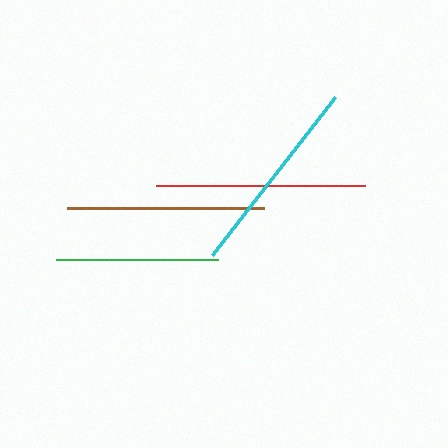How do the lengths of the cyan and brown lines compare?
The cyan and brown lines are approximately the same length.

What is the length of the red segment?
The red segment is approximately 209 pixels long.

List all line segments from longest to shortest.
From longest to shortest: red, cyan, brown, green.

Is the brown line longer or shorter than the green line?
The brown line is longer than the green line.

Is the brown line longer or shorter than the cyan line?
The cyan line is longer than the brown line.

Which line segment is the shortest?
The green line is the shortest at approximately 161 pixels.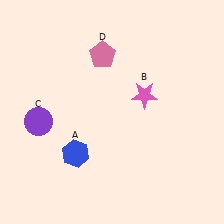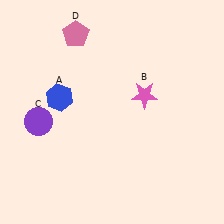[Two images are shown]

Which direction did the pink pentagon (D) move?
The pink pentagon (D) moved left.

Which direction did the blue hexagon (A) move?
The blue hexagon (A) moved up.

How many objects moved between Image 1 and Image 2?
2 objects moved between the two images.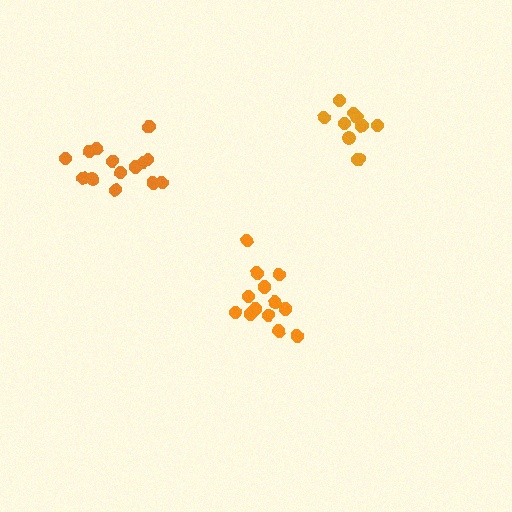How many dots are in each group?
Group 1: 13 dots, Group 2: 14 dots, Group 3: 10 dots (37 total).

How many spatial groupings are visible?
There are 3 spatial groupings.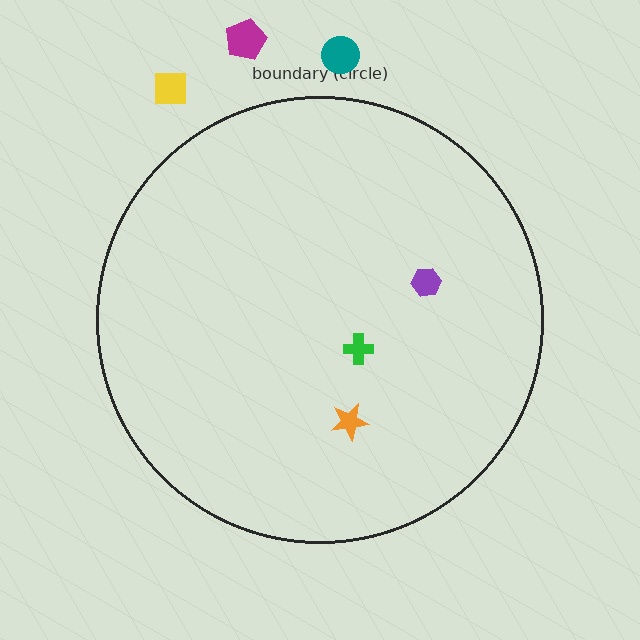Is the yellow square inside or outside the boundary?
Outside.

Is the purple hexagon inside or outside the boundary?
Inside.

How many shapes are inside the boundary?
3 inside, 3 outside.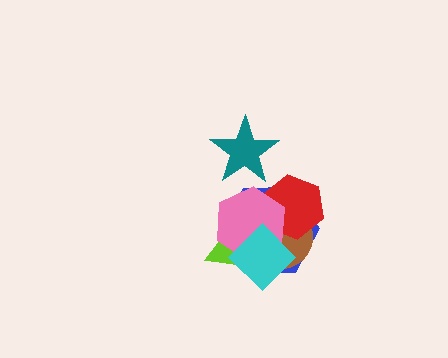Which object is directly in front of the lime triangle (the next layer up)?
The brown circle is directly in front of the lime triangle.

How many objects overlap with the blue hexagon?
5 objects overlap with the blue hexagon.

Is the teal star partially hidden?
No, no other shape covers it.